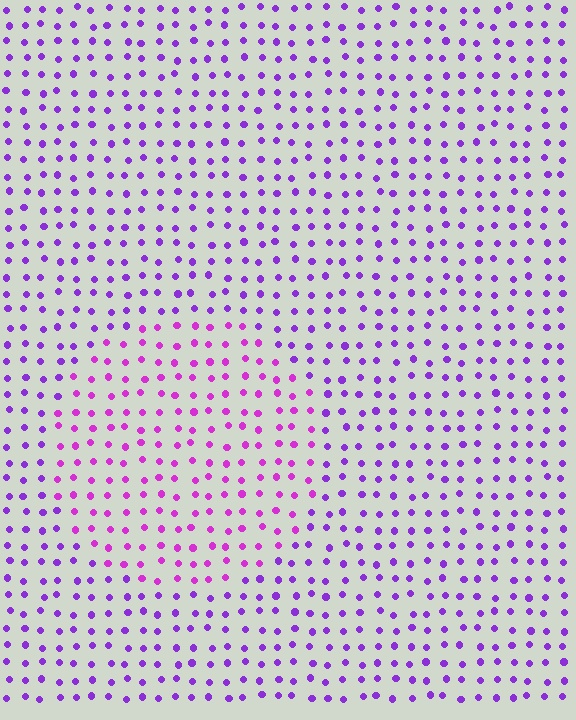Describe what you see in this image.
The image is filled with small purple elements in a uniform arrangement. A circle-shaped region is visible where the elements are tinted to a slightly different hue, forming a subtle color boundary.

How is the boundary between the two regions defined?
The boundary is defined purely by a slight shift in hue (about 27 degrees). Spacing, size, and orientation are identical on both sides.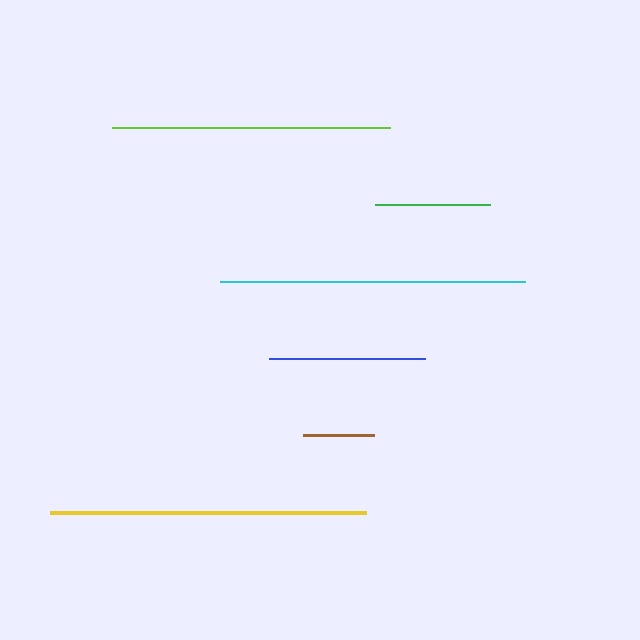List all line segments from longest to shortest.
From longest to shortest: yellow, cyan, lime, blue, green, brown.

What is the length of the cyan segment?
The cyan segment is approximately 305 pixels long.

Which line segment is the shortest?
The brown line is the shortest at approximately 70 pixels.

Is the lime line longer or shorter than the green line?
The lime line is longer than the green line.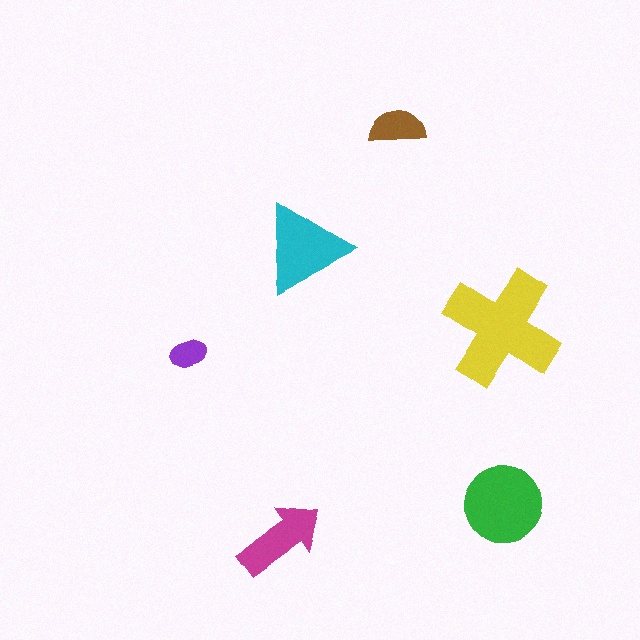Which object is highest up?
The brown semicircle is topmost.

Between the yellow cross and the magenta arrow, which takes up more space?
The yellow cross.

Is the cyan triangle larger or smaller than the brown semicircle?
Larger.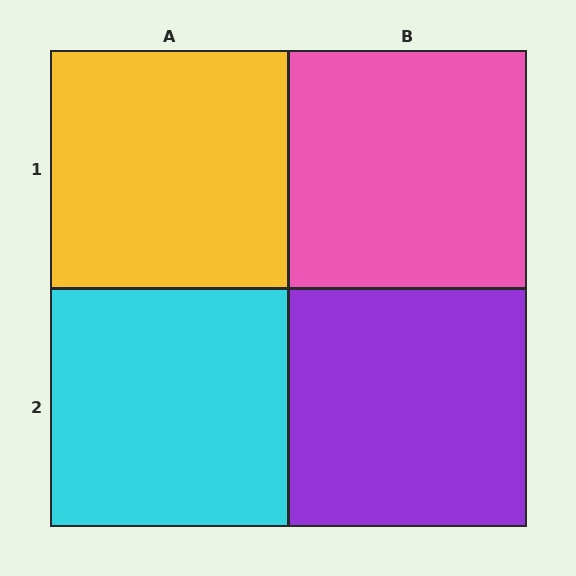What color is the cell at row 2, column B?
Purple.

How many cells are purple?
1 cell is purple.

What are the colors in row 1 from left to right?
Yellow, pink.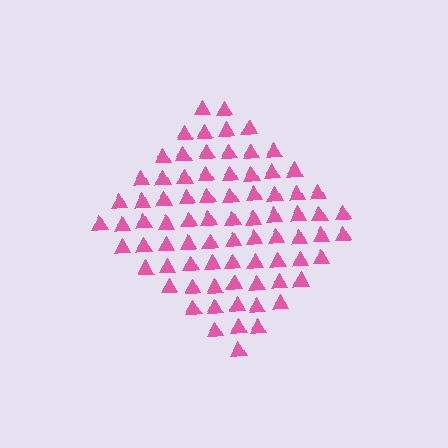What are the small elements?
The small elements are triangles.